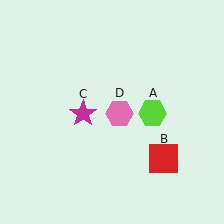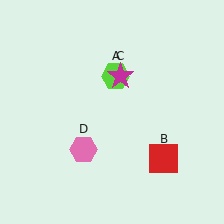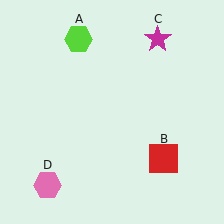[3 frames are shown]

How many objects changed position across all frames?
3 objects changed position: lime hexagon (object A), magenta star (object C), pink hexagon (object D).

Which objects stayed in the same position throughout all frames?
Red square (object B) remained stationary.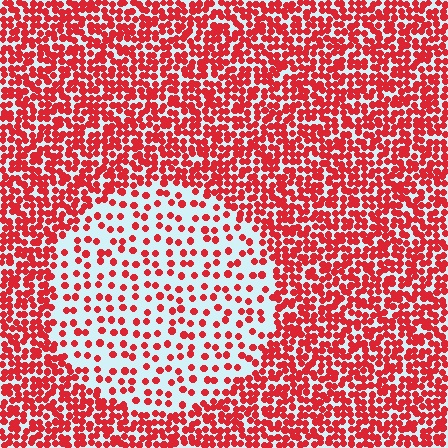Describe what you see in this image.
The image contains small red elements arranged at two different densities. A circle-shaped region is visible where the elements are less densely packed than the surrounding area.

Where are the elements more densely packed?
The elements are more densely packed outside the circle boundary.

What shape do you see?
I see a circle.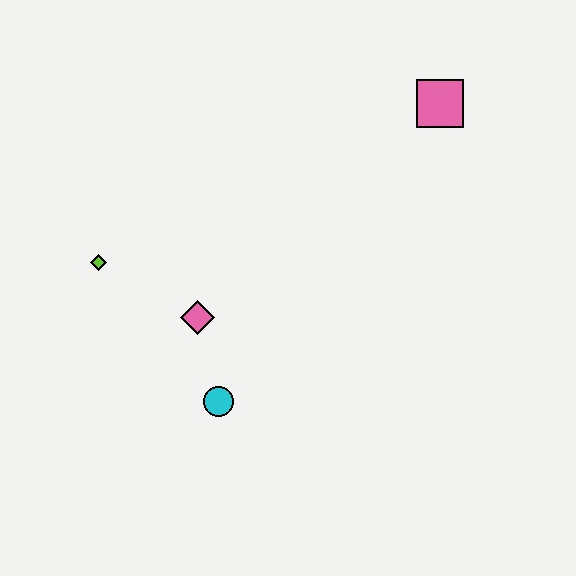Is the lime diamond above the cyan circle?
Yes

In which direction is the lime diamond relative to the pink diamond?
The lime diamond is to the left of the pink diamond.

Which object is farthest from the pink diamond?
The pink square is farthest from the pink diamond.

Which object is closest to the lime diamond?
The pink diamond is closest to the lime diamond.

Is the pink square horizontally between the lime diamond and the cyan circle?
No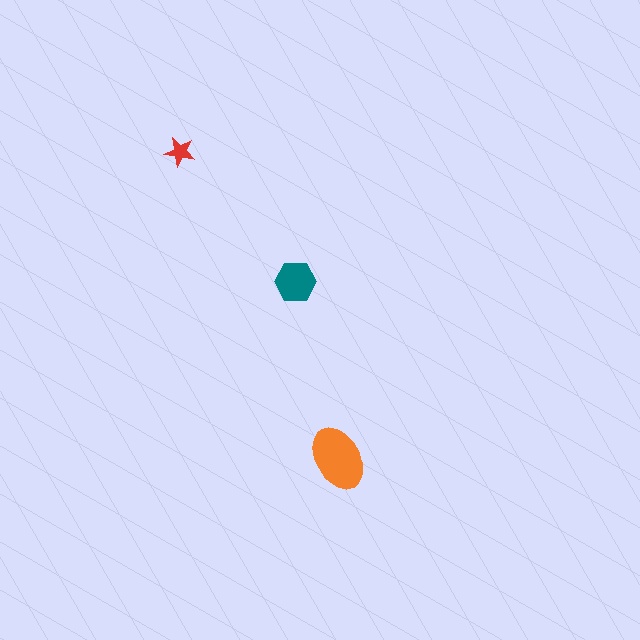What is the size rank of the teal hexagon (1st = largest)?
2nd.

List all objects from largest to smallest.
The orange ellipse, the teal hexagon, the red star.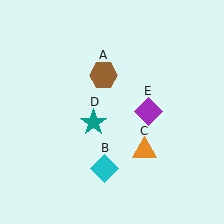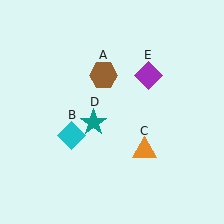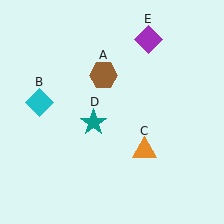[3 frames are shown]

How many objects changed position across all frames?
2 objects changed position: cyan diamond (object B), purple diamond (object E).